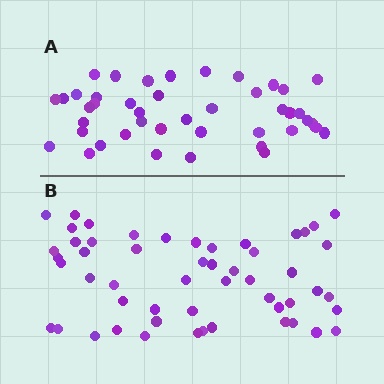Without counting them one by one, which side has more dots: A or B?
Region B (the bottom region) has more dots.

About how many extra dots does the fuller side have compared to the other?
Region B has roughly 10 or so more dots than region A.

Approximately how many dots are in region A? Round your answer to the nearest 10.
About 40 dots. (The exact count is 43, which rounds to 40.)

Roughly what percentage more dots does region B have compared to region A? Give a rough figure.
About 25% more.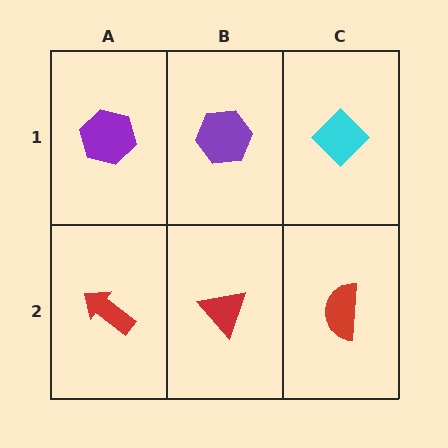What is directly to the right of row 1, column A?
A purple hexagon.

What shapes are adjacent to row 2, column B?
A purple hexagon (row 1, column B), a red arrow (row 2, column A), a red semicircle (row 2, column C).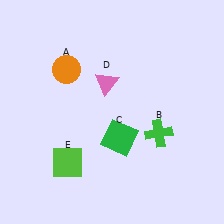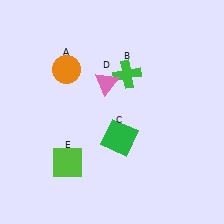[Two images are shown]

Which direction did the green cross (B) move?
The green cross (B) moved up.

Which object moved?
The green cross (B) moved up.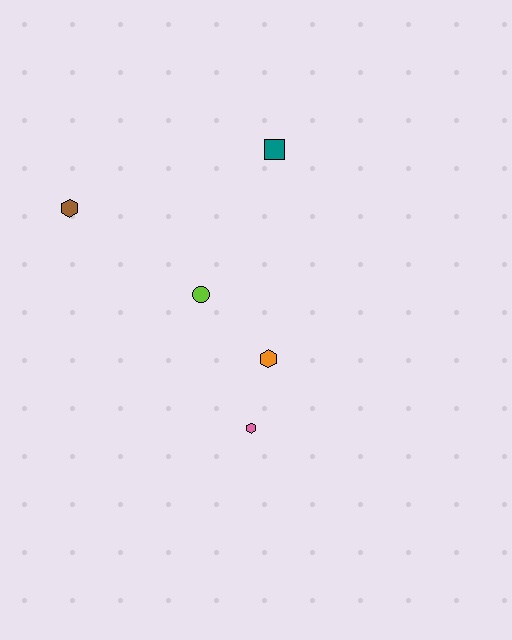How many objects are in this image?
There are 5 objects.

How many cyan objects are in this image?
There are no cyan objects.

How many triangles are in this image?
There are no triangles.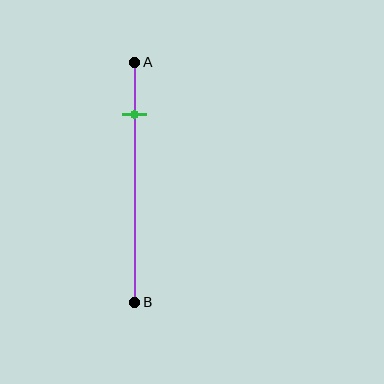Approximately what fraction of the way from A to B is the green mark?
The green mark is approximately 20% of the way from A to B.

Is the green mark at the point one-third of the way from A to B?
No, the mark is at about 20% from A, not at the 33% one-third point.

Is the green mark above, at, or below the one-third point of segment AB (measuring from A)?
The green mark is above the one-third point of segment AB.